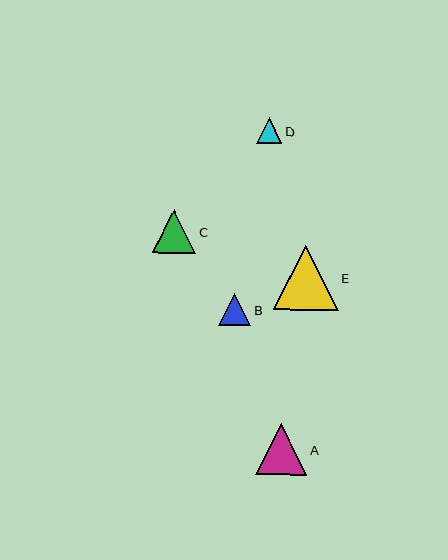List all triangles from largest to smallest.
From largest to smallest: E, A, C, B, D.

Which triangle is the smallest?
Triangle D is the smallest with a size of approximately 25 pixels.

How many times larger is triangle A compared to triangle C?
Triangle A is approximately 1.2 times the size of triangle C.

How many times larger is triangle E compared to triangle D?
Triangle E is approximately 2.6 times the size of triangle D.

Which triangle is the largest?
Triangle E is the largest with a size of approximately 65 pixels.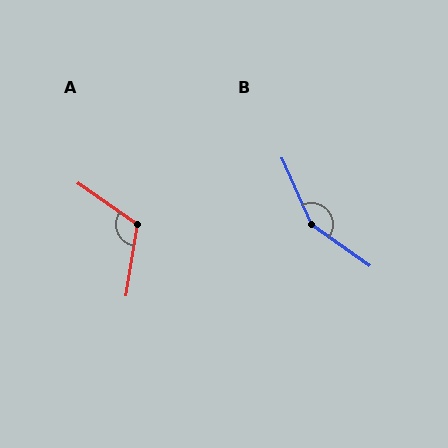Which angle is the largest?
B, at approximately 149 degrees.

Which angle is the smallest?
A, at approximately 116 degrees.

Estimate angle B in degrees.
Approximately 149 degrees.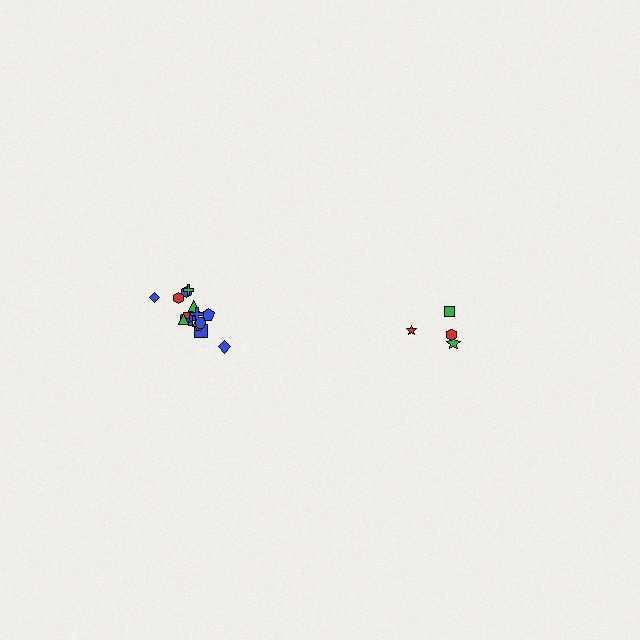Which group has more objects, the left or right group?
The left group.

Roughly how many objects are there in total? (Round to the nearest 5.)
Roughly 20 objects in total.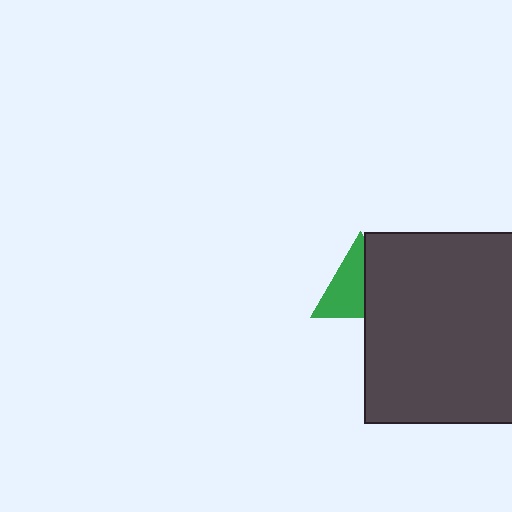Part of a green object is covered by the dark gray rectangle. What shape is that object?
It is a triangle.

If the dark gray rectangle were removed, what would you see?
You would see the complete green triangle.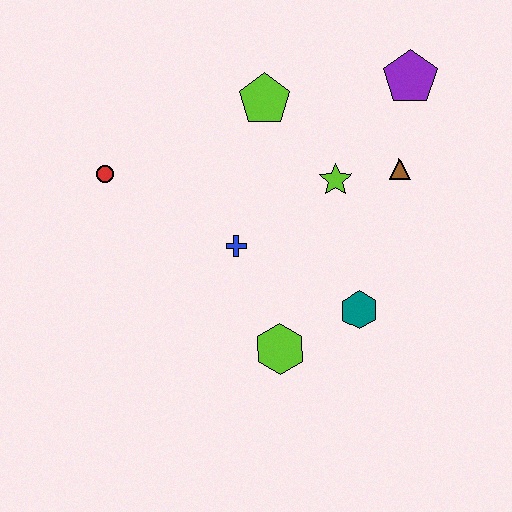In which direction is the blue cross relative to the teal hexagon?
The blue cross is to the left of the teal hexagon.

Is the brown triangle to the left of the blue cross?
No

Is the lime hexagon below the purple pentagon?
Yes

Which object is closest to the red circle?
The blue cross is closest to the red circle.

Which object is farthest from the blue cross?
The purple pentagon is farthest from the blue cross.